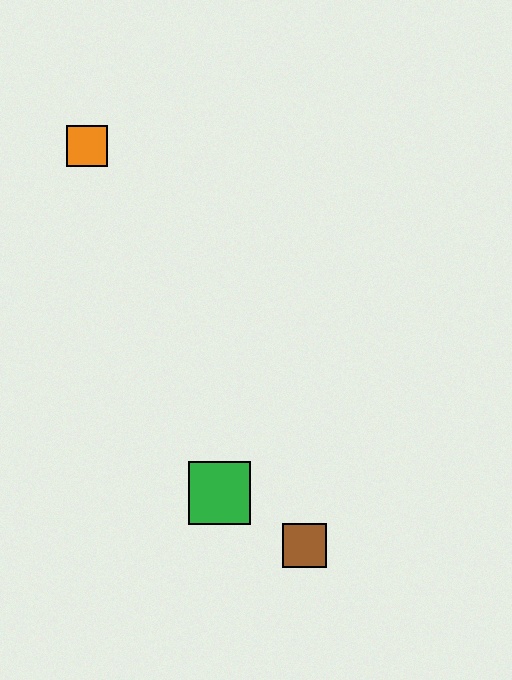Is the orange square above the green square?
Yes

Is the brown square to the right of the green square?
Yes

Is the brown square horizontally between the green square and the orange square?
No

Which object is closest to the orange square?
The green square is closest to the orange square.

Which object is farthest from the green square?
The orange square is farthest from the green square.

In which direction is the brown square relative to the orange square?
The brown square is below the orange square.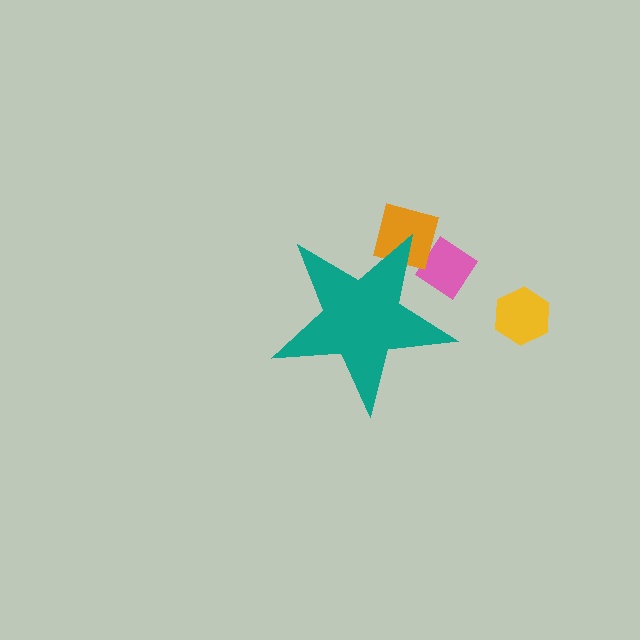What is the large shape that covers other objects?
A teal star.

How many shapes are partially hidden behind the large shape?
2 shapes are partially hidden.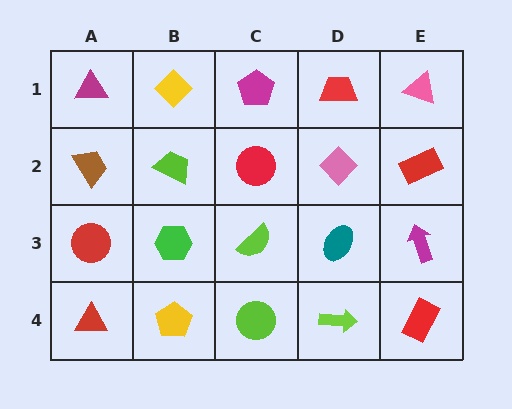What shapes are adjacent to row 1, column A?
A brown trapezoid (row 2, column A), a yellow diamond (row 1, column B).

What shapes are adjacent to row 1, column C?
A red circle (row 2, column C), a yellow diamond (row 1, column B), a red trapezoid (row 1, column D).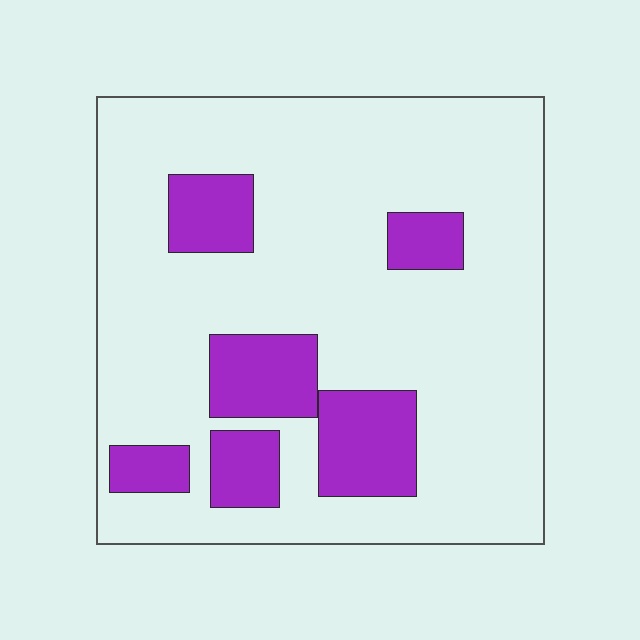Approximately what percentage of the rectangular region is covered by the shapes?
Approximately 20%.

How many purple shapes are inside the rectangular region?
6.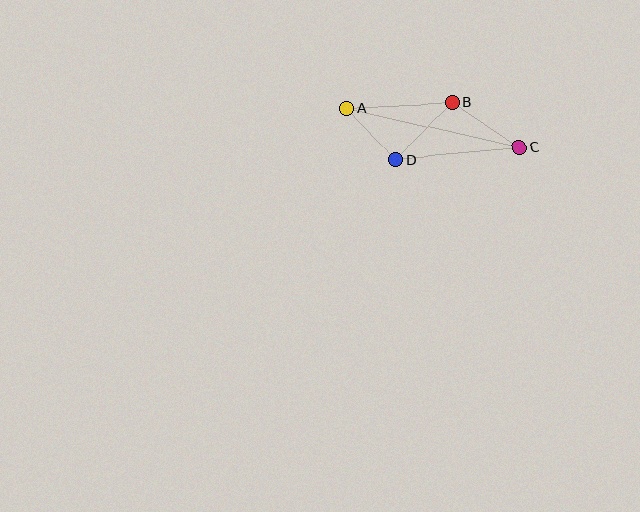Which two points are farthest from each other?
Points A and C are farthest from each other.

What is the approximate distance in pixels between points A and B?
The distance between A and B is approximately 106 pixels.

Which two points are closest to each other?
Points A and D are closest to each other.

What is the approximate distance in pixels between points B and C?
The distance between B and C is approximately 80 pixels.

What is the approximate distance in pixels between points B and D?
The distance between B and D is approximately 81 pixels.